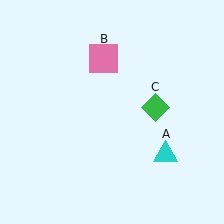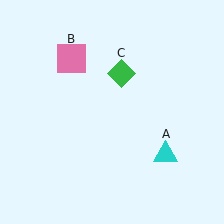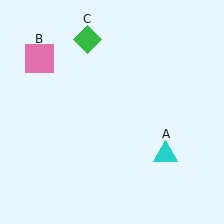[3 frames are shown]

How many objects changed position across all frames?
2 objects changed position: pink square (object B), green diamond (object C).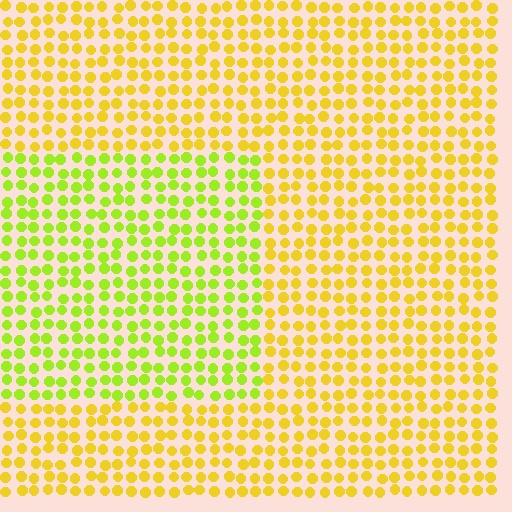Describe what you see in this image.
The image is filled with small yellow elements in a uniform arrangement. A rectangle-shaped region is visible where the elements are tinted to a slightly different hue, forming a subtle color boundary.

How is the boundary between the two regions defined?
The boundary is defined purely by a slight shift in hue (about 33 degrees). Spacing, size, and orientation are identical on both sides.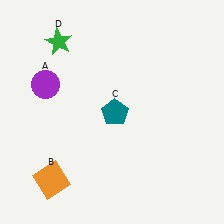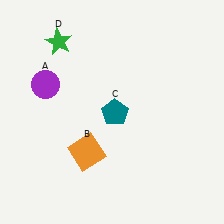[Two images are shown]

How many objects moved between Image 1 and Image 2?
1 object moved between the two images.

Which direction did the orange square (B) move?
The orange square (B) moved right.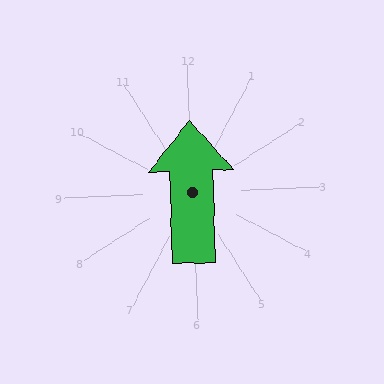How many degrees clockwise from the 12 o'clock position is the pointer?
Approximately 1 degrees.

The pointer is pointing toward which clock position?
Roughly 12 o'clock.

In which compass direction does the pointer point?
North.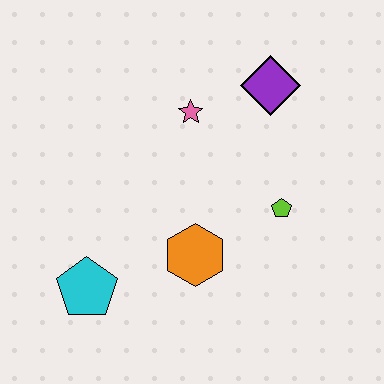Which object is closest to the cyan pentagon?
The orange hexagon is closest to the cyan pentagon.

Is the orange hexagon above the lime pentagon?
No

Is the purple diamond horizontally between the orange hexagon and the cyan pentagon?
No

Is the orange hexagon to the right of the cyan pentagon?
Yes